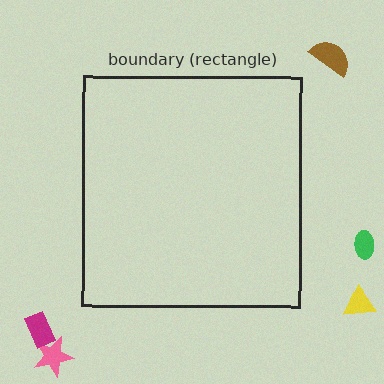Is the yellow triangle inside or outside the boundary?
Outside.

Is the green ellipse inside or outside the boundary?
Outside.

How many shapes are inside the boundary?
0 inside, 5 outside.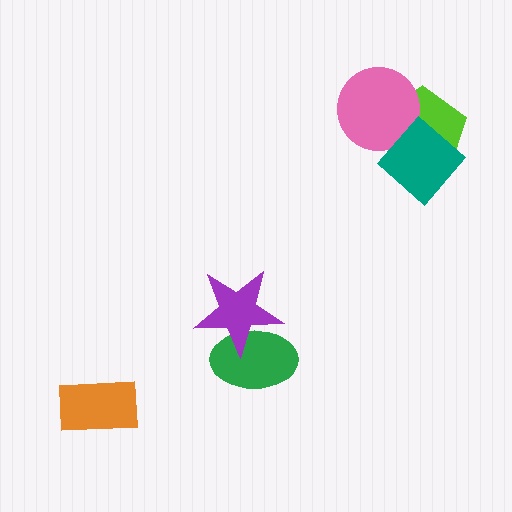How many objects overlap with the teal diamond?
1 object overlaps with the teal diamond.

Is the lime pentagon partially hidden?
Yes, it is partially covered by another shape.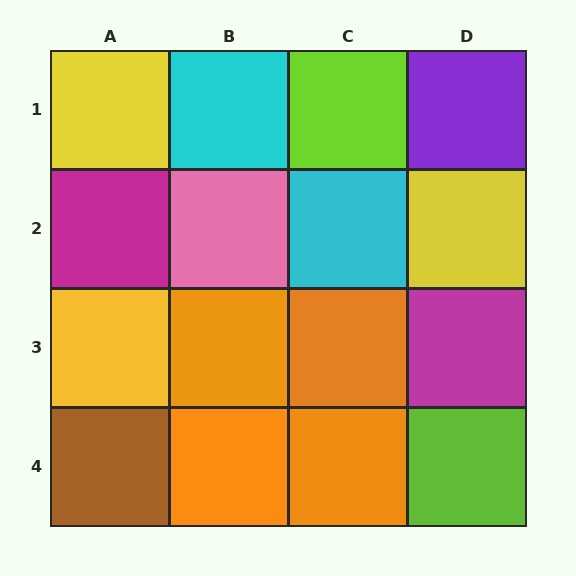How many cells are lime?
2 cells are lime.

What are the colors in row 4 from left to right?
Brown, orange, orange, lime.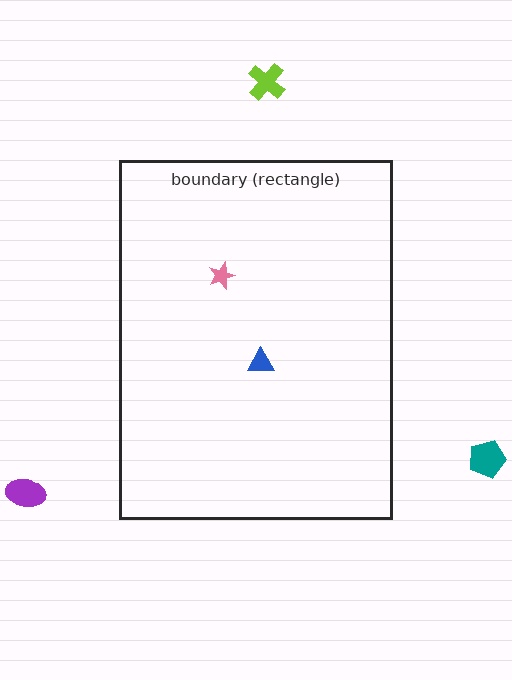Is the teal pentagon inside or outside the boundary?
Outside.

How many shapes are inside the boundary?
2 inside, 3 outside.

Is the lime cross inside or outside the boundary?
Outside.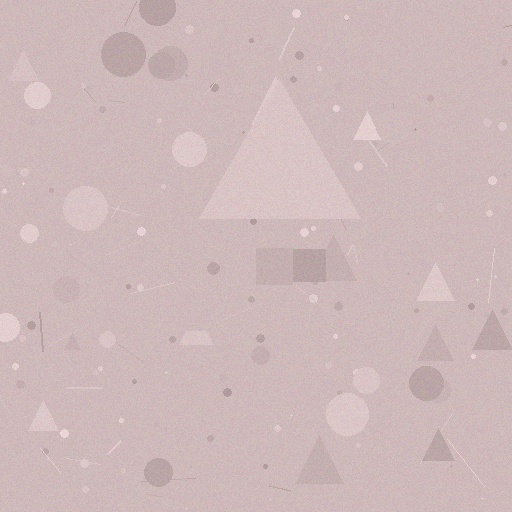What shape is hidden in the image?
A triangle is hidden in the image.